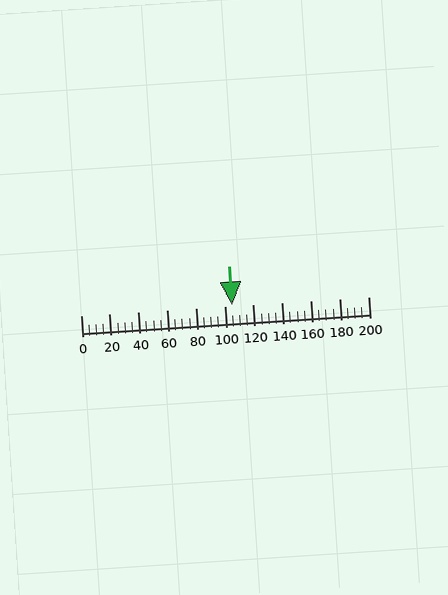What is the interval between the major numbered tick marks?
The major tick marks are spaced 20 units apart.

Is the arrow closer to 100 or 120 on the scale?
The arrow is closer to 100.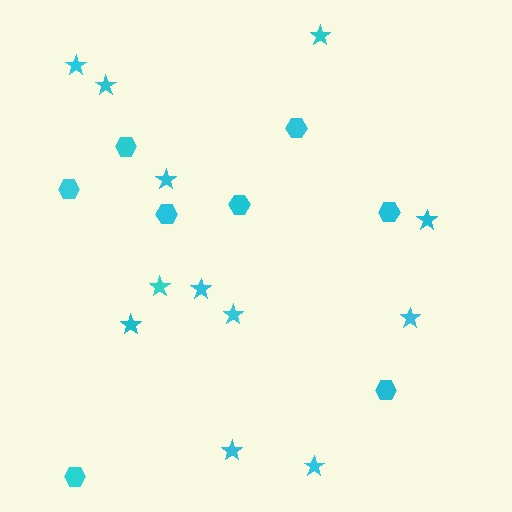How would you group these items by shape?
There are 2 groups: one group of stars (12) and one group of hexagons (8).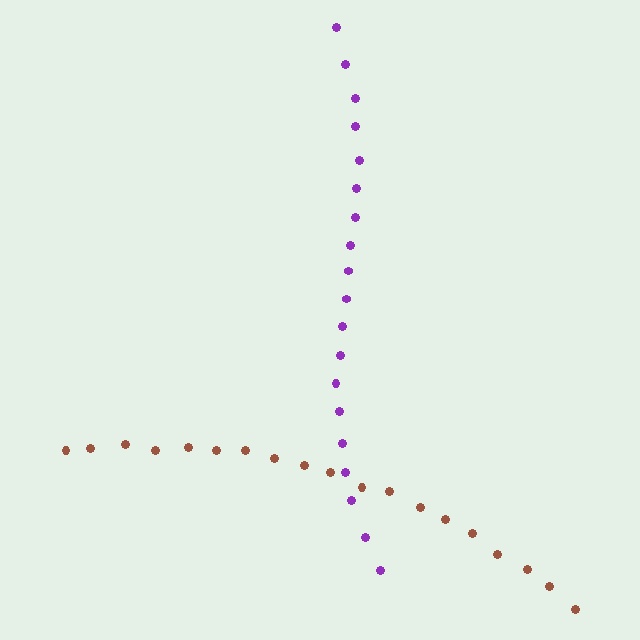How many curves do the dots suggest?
There are 2 distinct paths.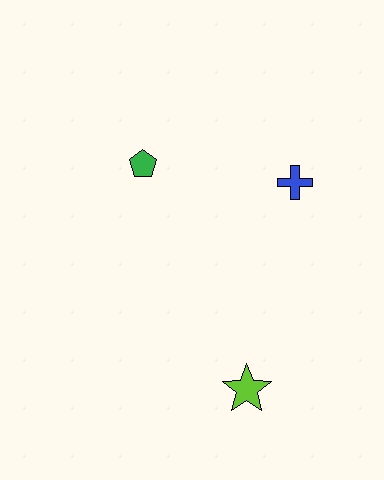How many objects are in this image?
There are 3 objects.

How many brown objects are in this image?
There are no brown objects.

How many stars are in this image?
There is 1 star.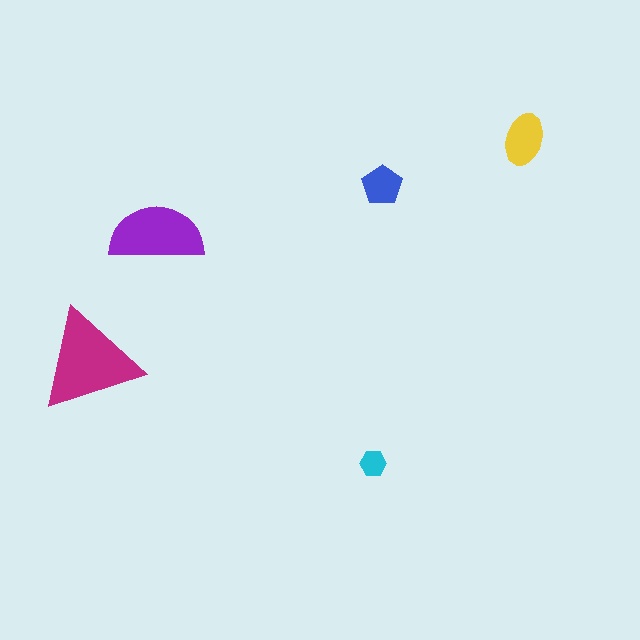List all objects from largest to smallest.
The magenta triangle, the purple semicircle, the yellow ellipse, the blue pentagon, the cyan hexagon.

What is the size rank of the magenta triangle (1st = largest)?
1st.